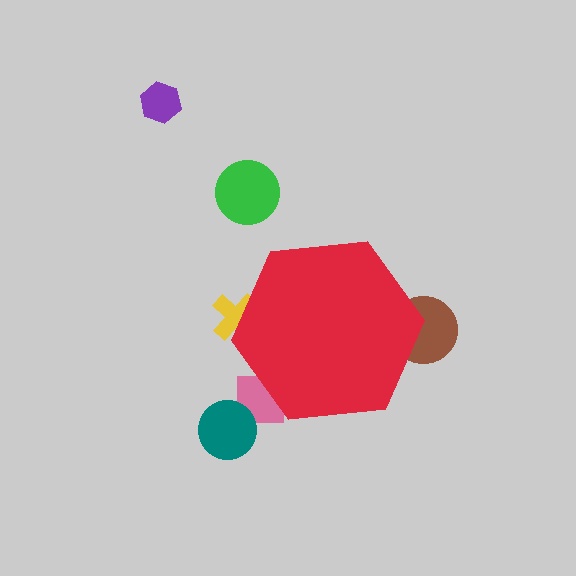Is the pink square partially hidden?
Yes, the pink square is partially hidden behind the red hexagon.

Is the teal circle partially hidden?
No, the teal circle is fully visible.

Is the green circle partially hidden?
No, the green circle is fully visible.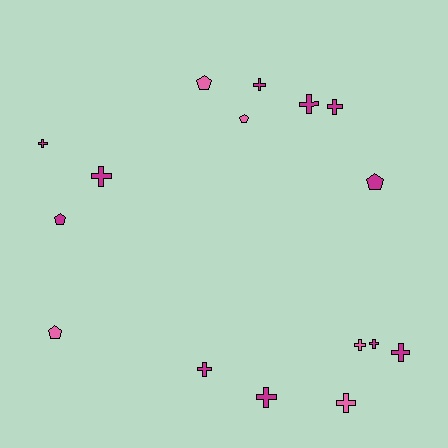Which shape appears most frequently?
Cross, with 11 objects.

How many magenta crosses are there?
There are 9 magenta crosses.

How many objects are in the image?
There are 16 objects.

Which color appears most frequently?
Magenta, with 11 objects.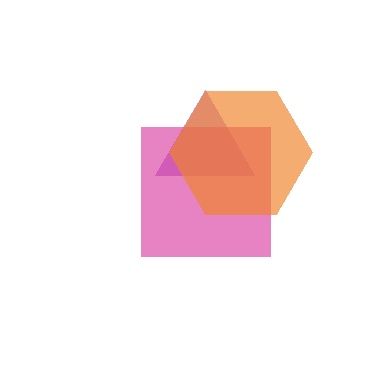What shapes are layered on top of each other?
The layered shapes are: a purple triangle, a magenta square, an orange hexagon.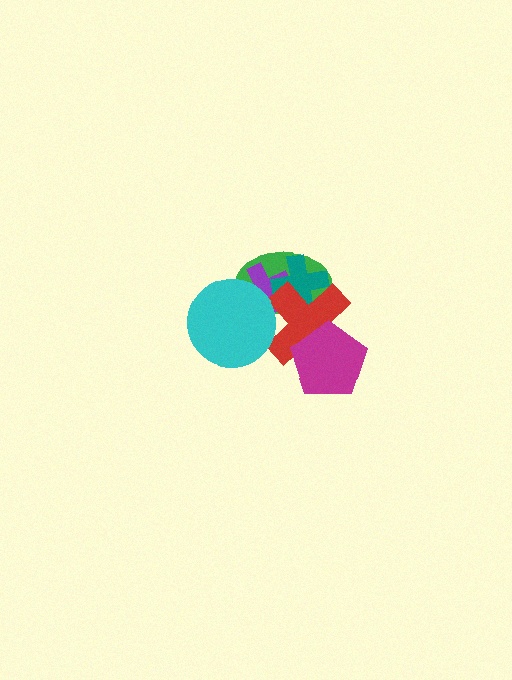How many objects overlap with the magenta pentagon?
1 object overlaps with the magenta pentagon.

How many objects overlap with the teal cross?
3 objects overlap with the teal cross.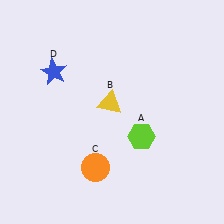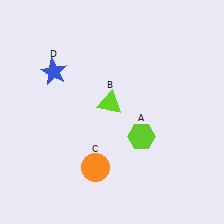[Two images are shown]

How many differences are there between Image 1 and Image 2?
There is 1 difference between the two images.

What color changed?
The triangle (B) changed from yellow in Image 1 to lime in Image 2.